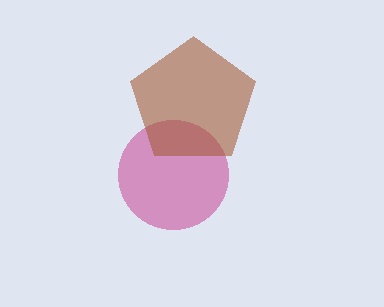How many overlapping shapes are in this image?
There are 2 overlapping shapes in the image.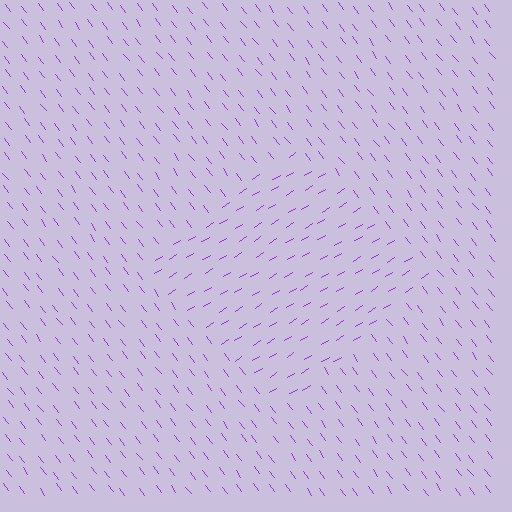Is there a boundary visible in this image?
Yes, there is a texture boundary formed by a change in line orientation.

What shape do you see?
I see a diamond.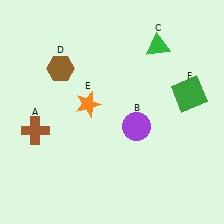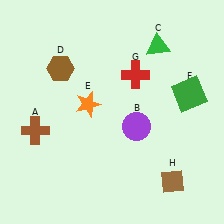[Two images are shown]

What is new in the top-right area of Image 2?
A red cross (G) was added in the top-right area of Image 2.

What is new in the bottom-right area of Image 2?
A brown diamond (H) was added in the bottom-right area of Image 2.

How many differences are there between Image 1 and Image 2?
There are 2 differences between the two images.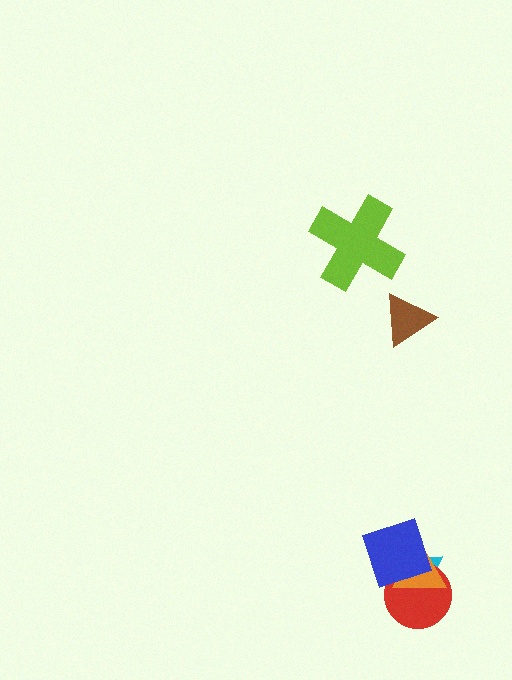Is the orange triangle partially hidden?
Yes, it is partially covered by another shape.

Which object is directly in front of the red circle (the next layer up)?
The orange triangle is directly in front of the red circle.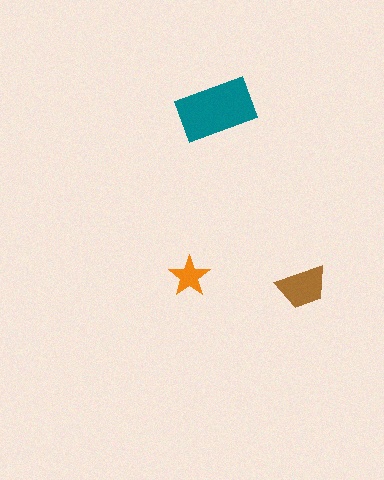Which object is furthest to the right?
The brown trapezoid is rightmost.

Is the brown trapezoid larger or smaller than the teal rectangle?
Smaller.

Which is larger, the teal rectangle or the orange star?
The teal rectangle.